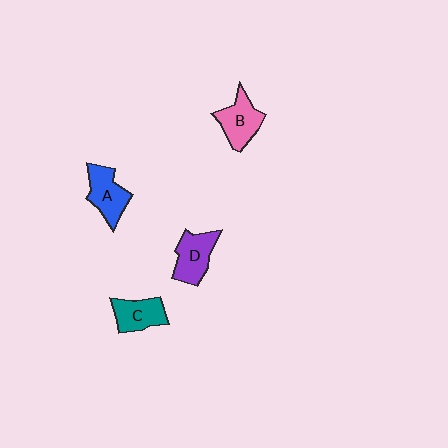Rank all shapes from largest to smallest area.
From largest to smallest: A (blue), D (purple), B (pink), C (teal).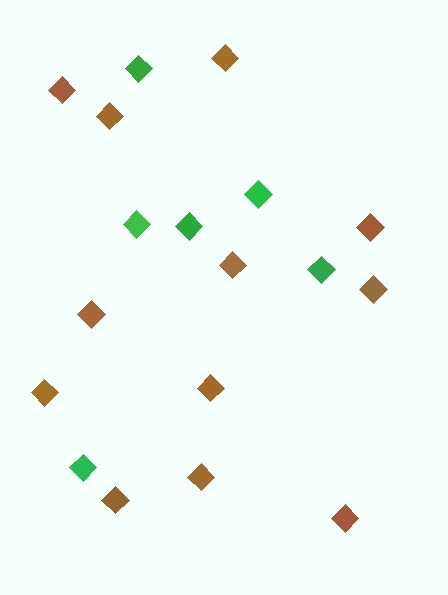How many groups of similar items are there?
There are 2 groups: one group of brown diamonds (12) and one group of green diamonds (6).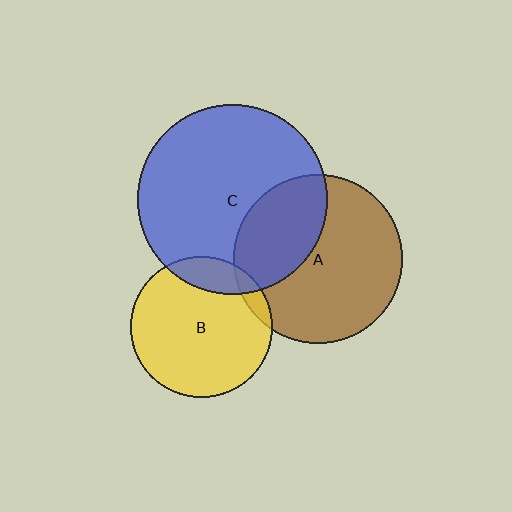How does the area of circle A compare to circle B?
Approximately 1.4 times.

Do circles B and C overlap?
Yes.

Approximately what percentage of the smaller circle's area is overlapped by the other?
Approximately 15%.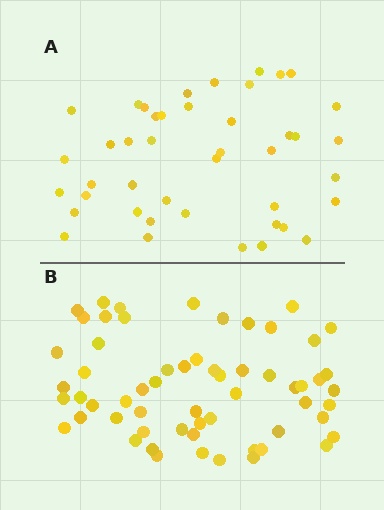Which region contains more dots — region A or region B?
Region B (the bottom region) has more dots.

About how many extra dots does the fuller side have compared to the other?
Region B has approximately 15 more dots than region A.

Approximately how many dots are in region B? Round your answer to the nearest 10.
About 60 dots.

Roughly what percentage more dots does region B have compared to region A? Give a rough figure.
About 40% more.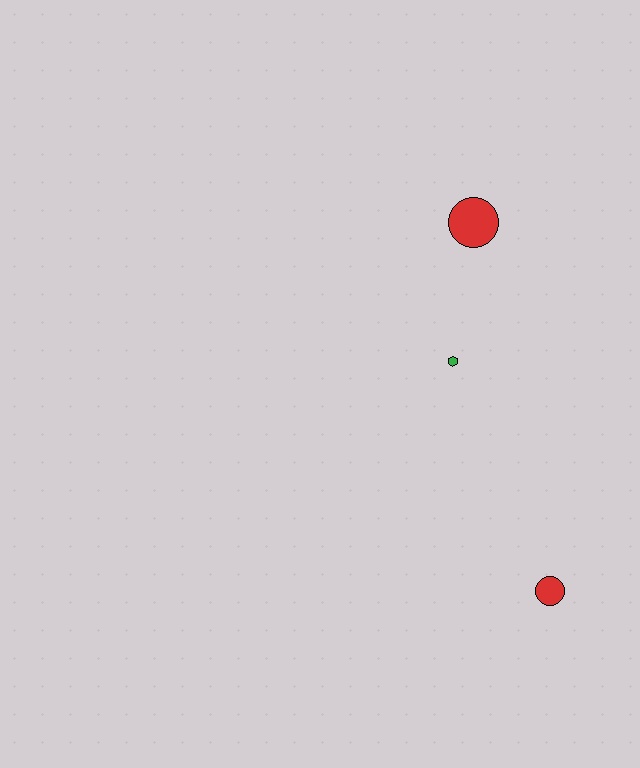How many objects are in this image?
There are 3 objects.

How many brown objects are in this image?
There are no brown objects.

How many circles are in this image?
There are 2 circles.